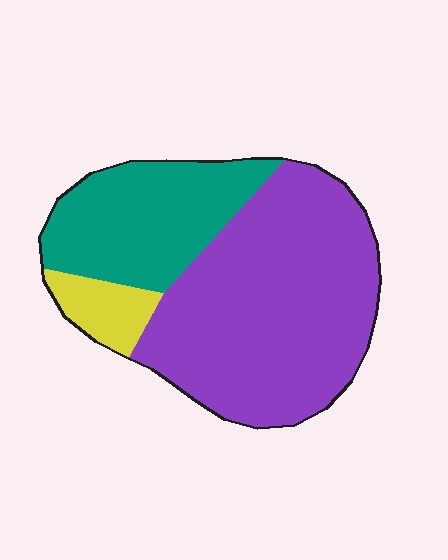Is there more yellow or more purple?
Purple.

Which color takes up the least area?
Yellow, at roughly 10%.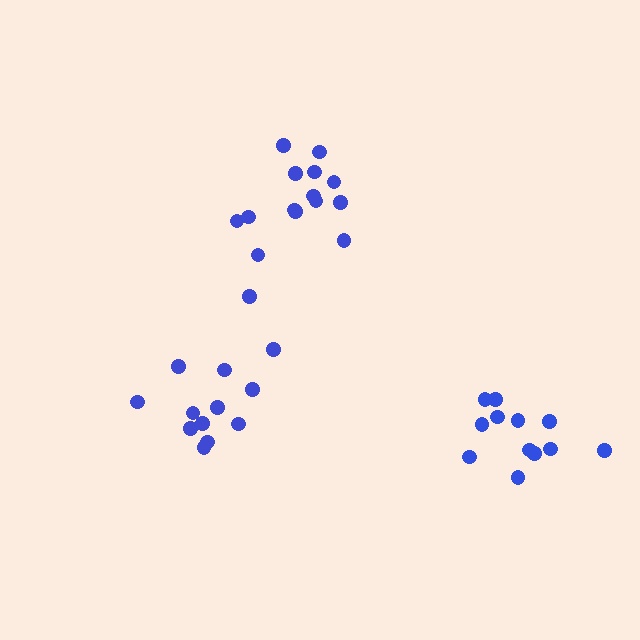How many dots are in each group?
Group 1: 12 dots, Group 2: 15 dots, Group 3: 12 dots (39 total).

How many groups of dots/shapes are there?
There are 3 groups.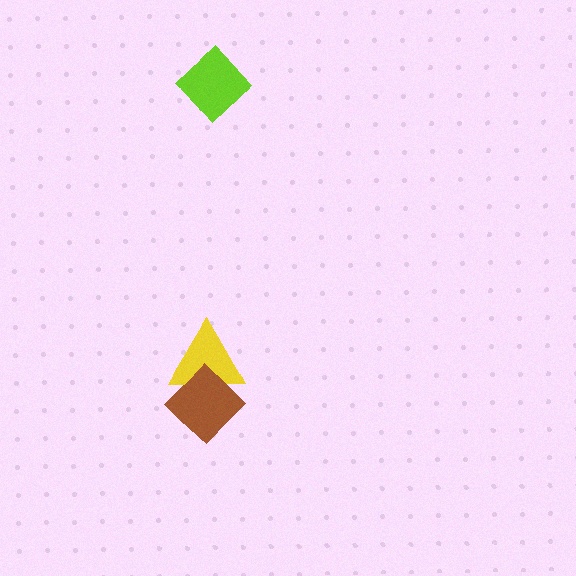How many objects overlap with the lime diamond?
0 objects overlap with the lime diamond.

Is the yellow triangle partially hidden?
Yes, it is partially covered by another shape.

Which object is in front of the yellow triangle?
The brown diamond is in front of the yellow triangle.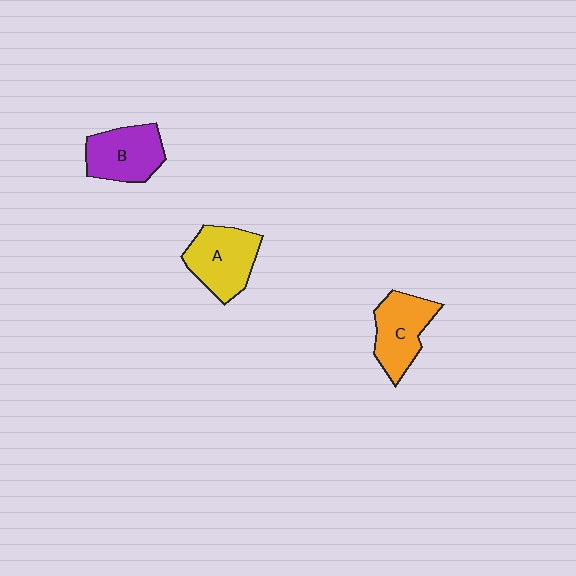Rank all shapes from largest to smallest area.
From largest to smallest: A (yellow), B (purple), C (orange).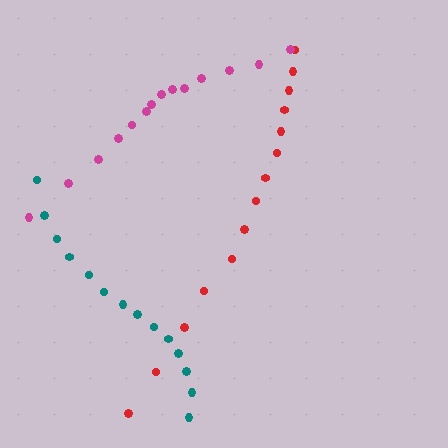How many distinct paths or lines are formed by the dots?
There are 3 distinct paths.